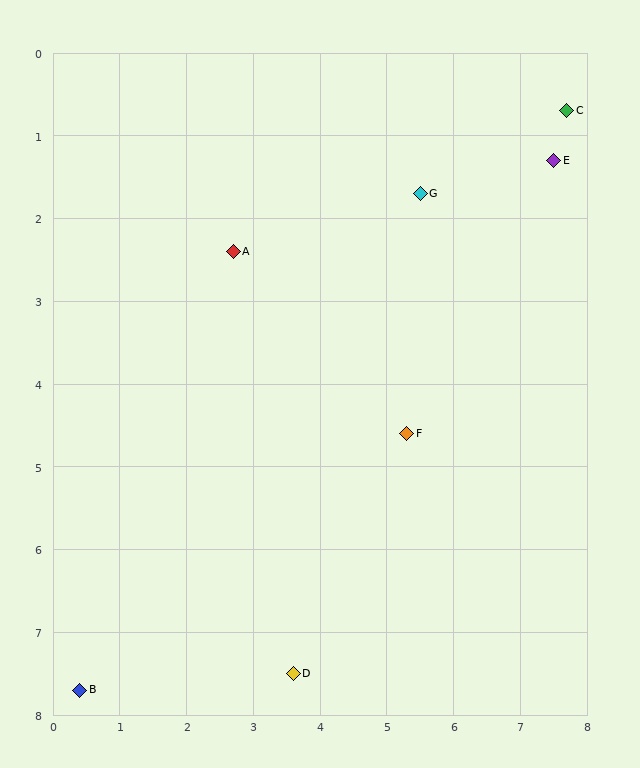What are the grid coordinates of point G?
Point G is at approximately (5.5, 1.7).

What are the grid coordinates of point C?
Point C is at approximately (7.7, 0.7).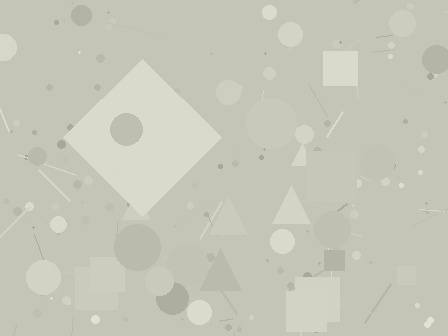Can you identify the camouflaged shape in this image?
The camouflaged shape is a diamond.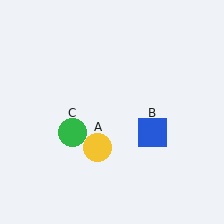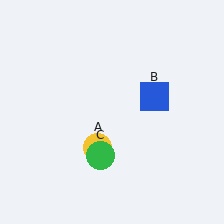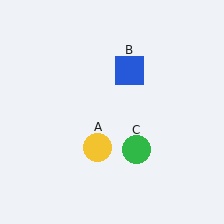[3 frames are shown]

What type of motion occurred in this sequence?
The blue square (object B), green circle (object C) rotated counterclockwise around the center of the scene.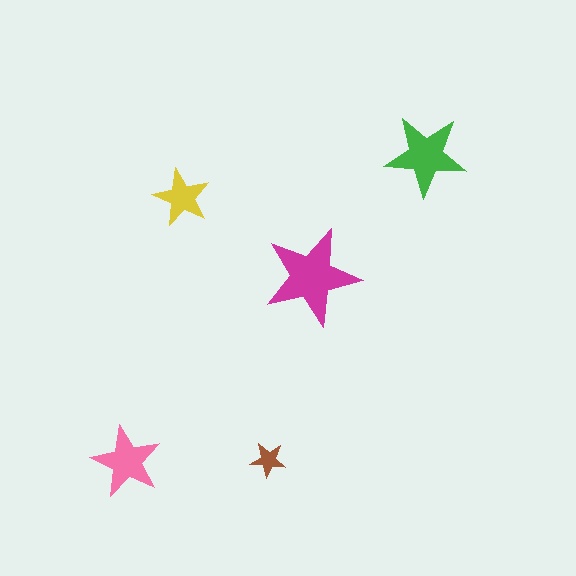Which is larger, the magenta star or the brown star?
The magenta one.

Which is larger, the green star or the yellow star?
The green one.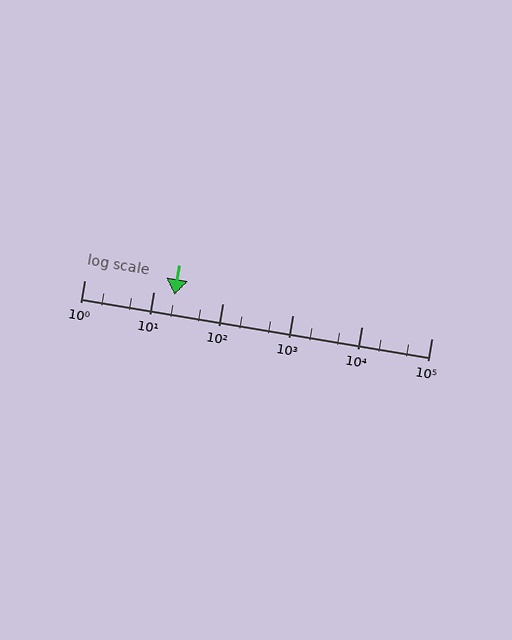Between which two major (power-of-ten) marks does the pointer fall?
The pointer is between 10 and 100.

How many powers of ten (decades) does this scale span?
The scale spans 5 decades, from 1 to 100000.